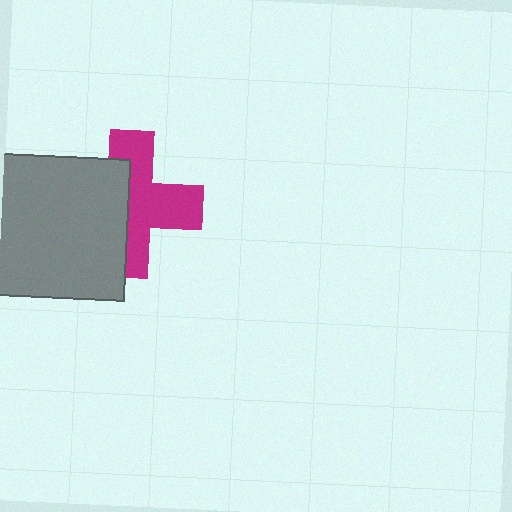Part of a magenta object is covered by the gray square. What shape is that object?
It is a cross.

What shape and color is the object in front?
The object in front is a gray square.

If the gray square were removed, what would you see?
You would see the complete magenta cross.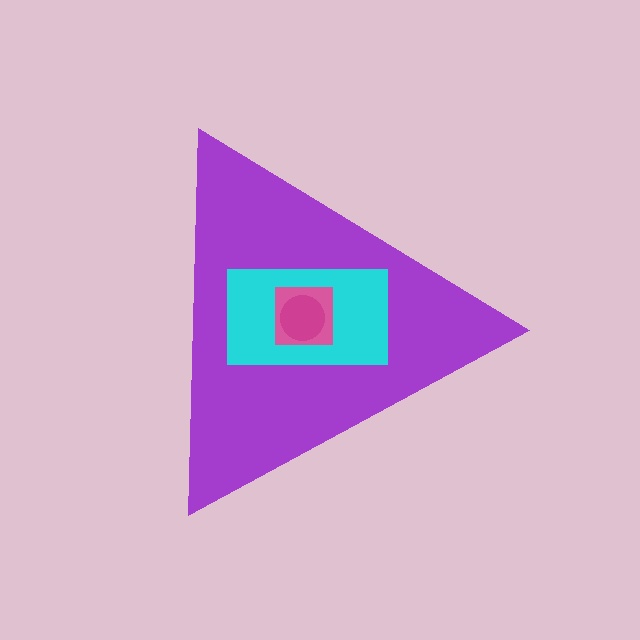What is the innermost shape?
The magenta circle.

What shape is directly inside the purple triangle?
The cyan rectangle.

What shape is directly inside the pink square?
The magenta circle.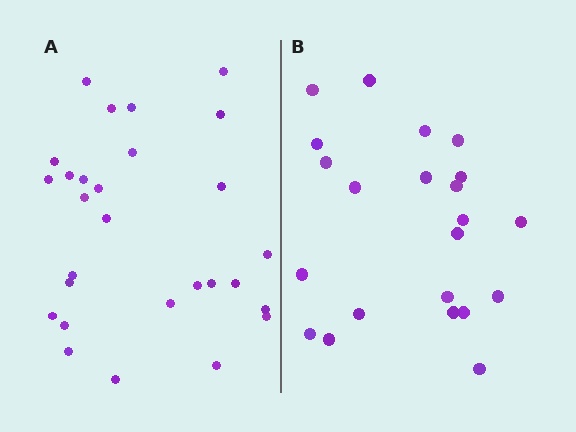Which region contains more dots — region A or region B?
Region A (the left region) has more dots.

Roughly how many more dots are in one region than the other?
Region A has about 6 more dots than region B.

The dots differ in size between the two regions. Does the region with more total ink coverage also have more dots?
No. Region B has more total ink coverage because its dots are larger, but region A actually contains more individual dots. Total area can be misleading — the number of items is what matters here.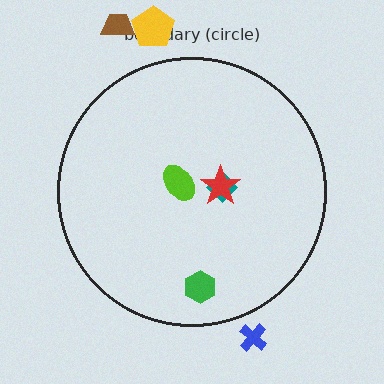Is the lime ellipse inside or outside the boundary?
Inside.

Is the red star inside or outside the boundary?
Inside.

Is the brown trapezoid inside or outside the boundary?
Outside.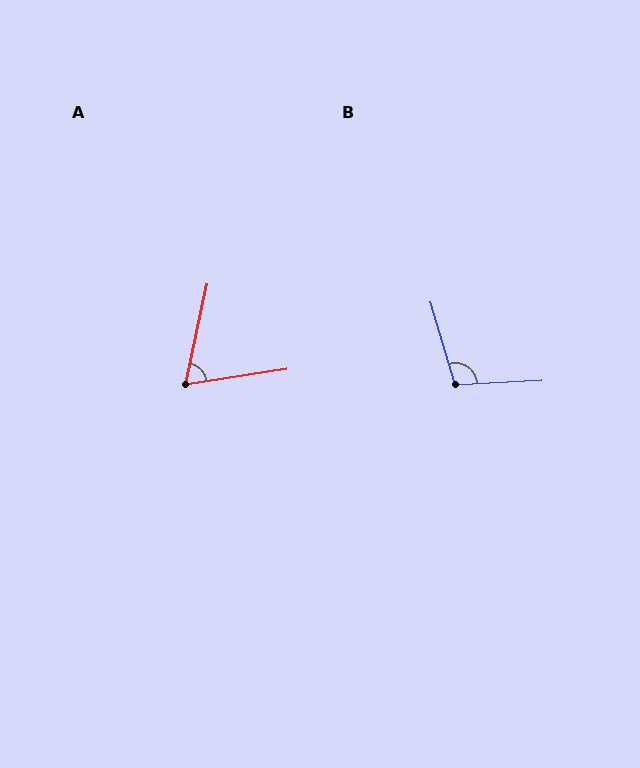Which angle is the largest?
B, at approximately 103 degrees.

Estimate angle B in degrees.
Approximately 103 degrees.